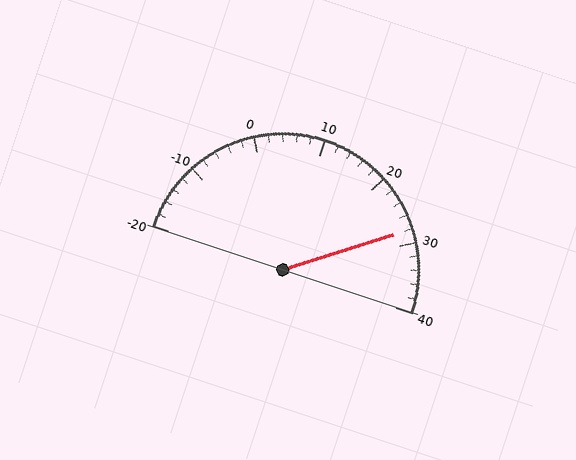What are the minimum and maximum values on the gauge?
The gauge ranges from -20 to 40.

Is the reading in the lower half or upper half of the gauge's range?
The reading is in the upper half of the range (-20 to 40).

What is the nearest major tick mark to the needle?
The nearest major tick mark is 30.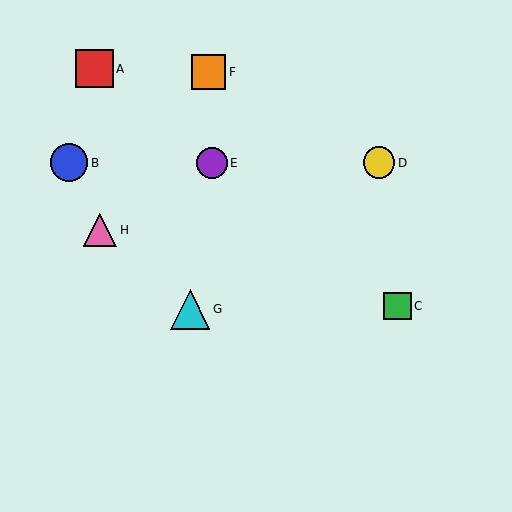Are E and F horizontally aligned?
No, E is at y≈163 and F is at y≈72.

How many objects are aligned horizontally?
3 objects (B, D, E) are aligned horizontally.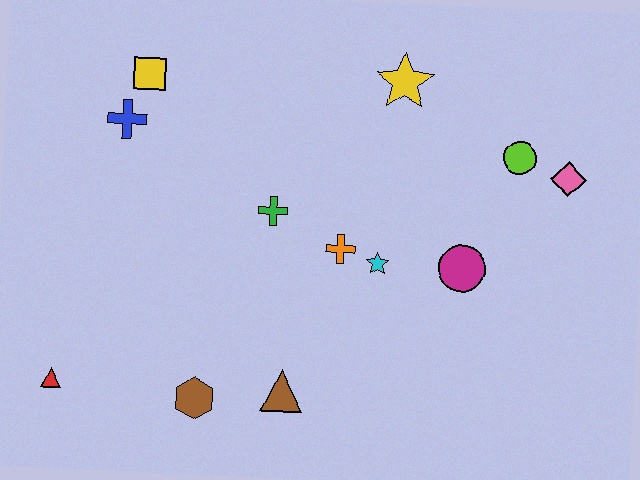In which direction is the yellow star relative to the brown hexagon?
The yellow star is above the brown hexagon.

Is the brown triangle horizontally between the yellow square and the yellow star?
Yes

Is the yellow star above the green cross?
Yes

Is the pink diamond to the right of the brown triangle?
Yes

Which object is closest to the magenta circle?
The cyan star is closest to the magenta circle.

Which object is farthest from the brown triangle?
The pink diamond is farthest from the brown triangle.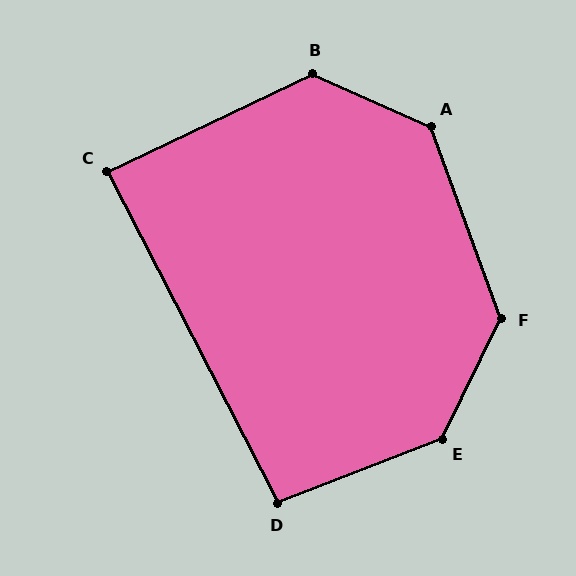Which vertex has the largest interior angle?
E, at approximately 138 degrees.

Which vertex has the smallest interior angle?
C, at approximately 88 degrees.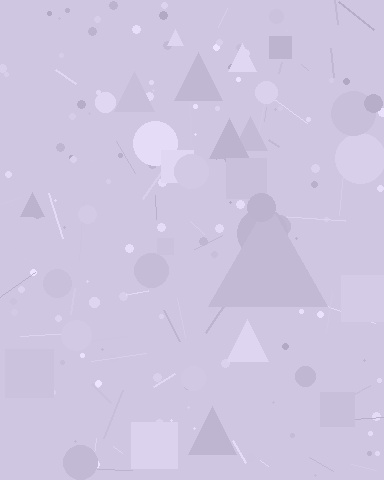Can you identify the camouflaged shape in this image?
The camouflaged shape is a triangle.